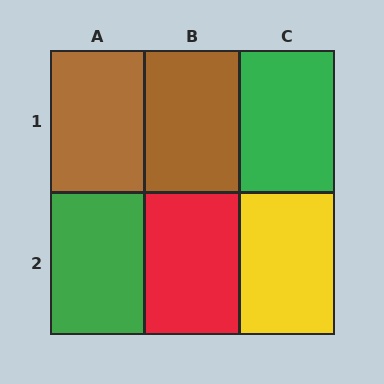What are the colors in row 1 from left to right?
Brown, brown, green.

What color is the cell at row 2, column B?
Red.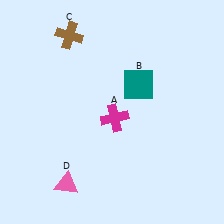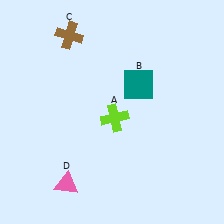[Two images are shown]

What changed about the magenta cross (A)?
In Image 1, A is magenta. In Image 2, it changed to lime.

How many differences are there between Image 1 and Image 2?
There is 1 difference between the two images.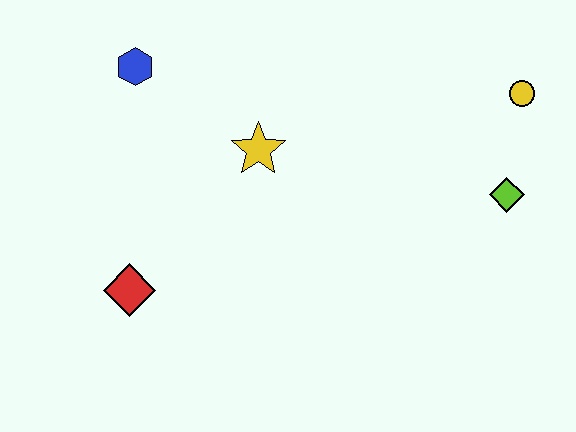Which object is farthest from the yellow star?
The yellow circle is farthest from the yellow star.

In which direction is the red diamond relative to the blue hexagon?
The red diamond is below the blue hexagon.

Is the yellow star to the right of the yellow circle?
No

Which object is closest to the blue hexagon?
The yellow star is closest to the blue hexagon.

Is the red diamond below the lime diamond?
Yes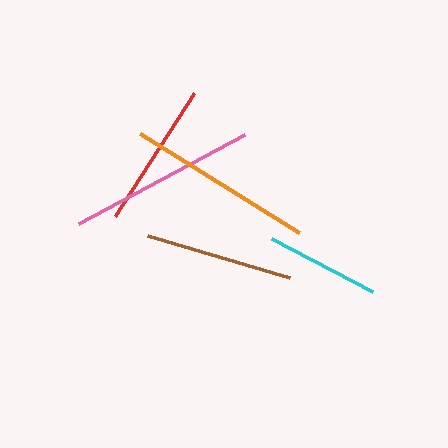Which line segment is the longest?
The pink line is the longest at approximately 188 pixels.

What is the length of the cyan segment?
The cyan segment is approximately 114 pixels long.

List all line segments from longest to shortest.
From longest to shortest: pink, orange, brown, red, cyan.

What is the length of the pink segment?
The pink segment is approximately 188 pixels long.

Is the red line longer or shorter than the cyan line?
The red line is longer than the cyan line.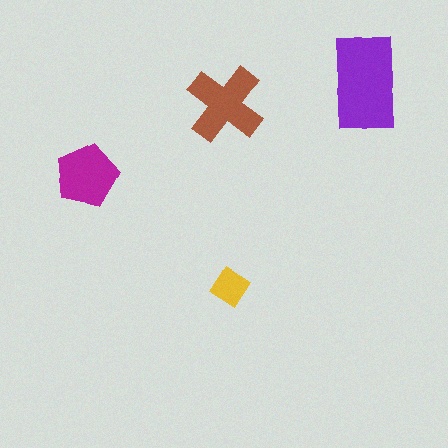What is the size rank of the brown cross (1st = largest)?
2nd.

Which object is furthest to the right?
The purple rectangle is rightmost.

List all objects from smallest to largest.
The yellow diamond, the magenta pentagon, the brown cross, the purple rectangle.